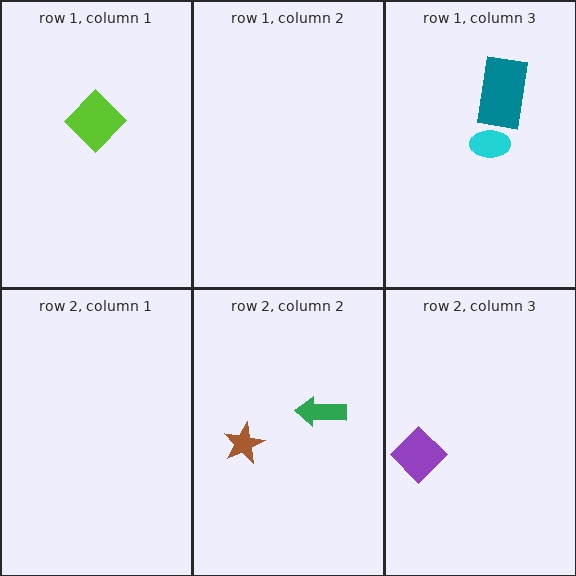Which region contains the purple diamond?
The row 2, column 3 region.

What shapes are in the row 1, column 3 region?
The teal rectangle, the cyan ellipse.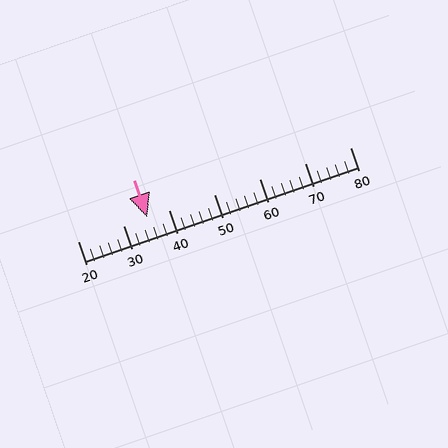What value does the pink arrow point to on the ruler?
The pink arrow points to approximately 35.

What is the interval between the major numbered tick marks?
The major tick marks are spaced 10 units apart.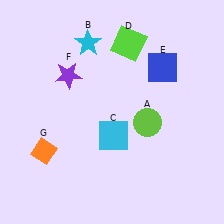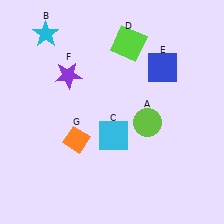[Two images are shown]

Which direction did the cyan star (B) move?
The cyan star (B) moved left.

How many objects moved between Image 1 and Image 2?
2 objects moved between the two images.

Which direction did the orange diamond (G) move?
The orange diamond (G) moved right.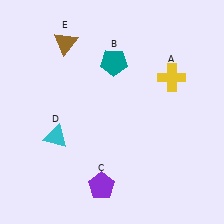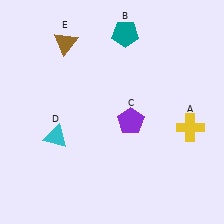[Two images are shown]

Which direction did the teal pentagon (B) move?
The teal pentagon (B) moved up.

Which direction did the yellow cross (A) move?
The yellow cross (A) moved down.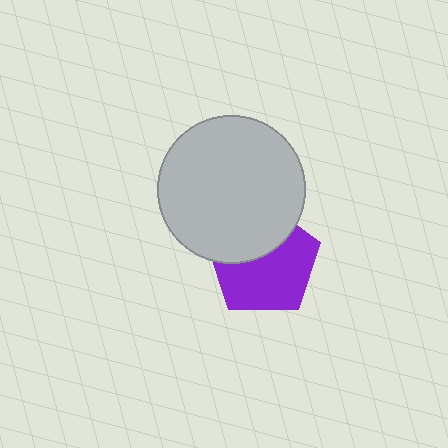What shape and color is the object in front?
The object in front is a light gray circle.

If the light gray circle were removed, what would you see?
You would see the complete purple pentagon.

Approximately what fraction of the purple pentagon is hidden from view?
Roughly 39% of the purple pentagon is hidden behind the light gray circle.